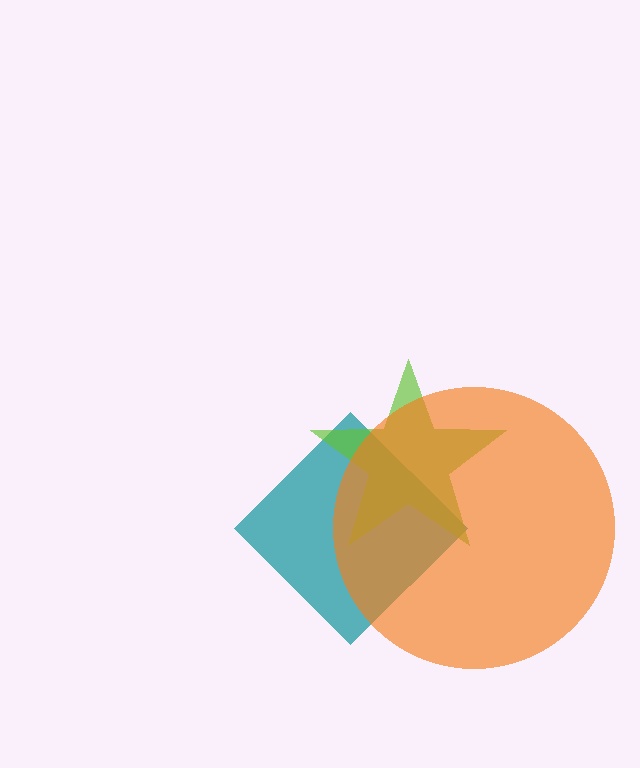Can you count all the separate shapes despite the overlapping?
Yes, there are 3 separate shapes.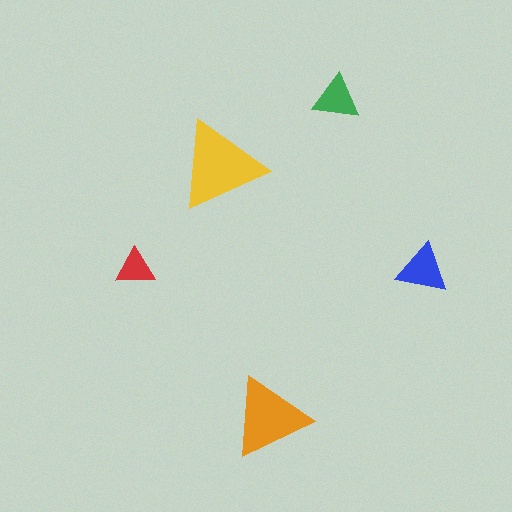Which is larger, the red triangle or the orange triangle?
The orange one.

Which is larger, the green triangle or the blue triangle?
The blue one.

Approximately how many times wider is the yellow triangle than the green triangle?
About 2 times wider.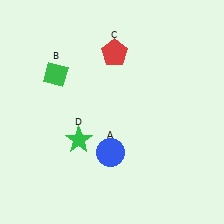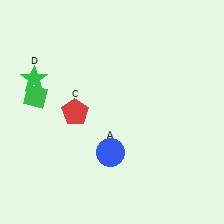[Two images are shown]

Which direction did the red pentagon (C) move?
The red pentagon (C) moved down.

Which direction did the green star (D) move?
The green star (D) moved up.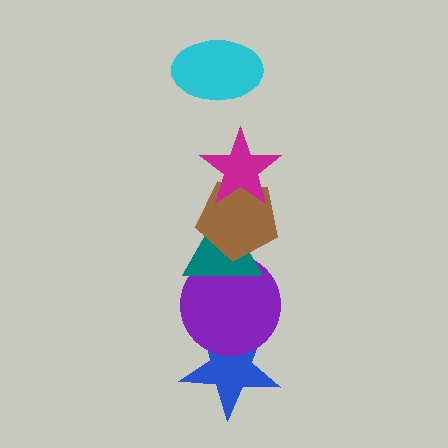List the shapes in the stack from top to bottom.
From top to bottom: the cyan ellipse, the magenta star, the brown pentagon, the teal triangle, the purple circle, the blue star.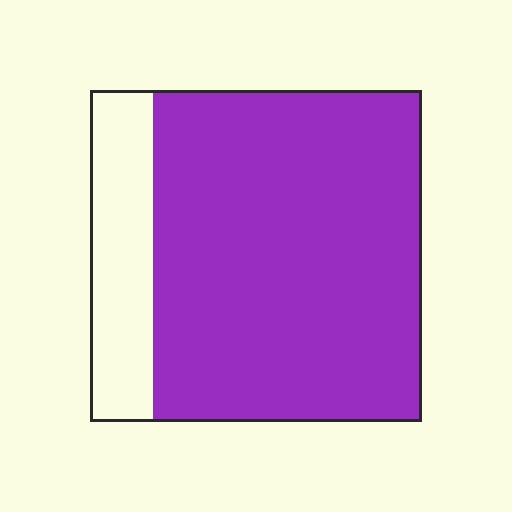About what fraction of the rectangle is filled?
About four fifths (4/5).